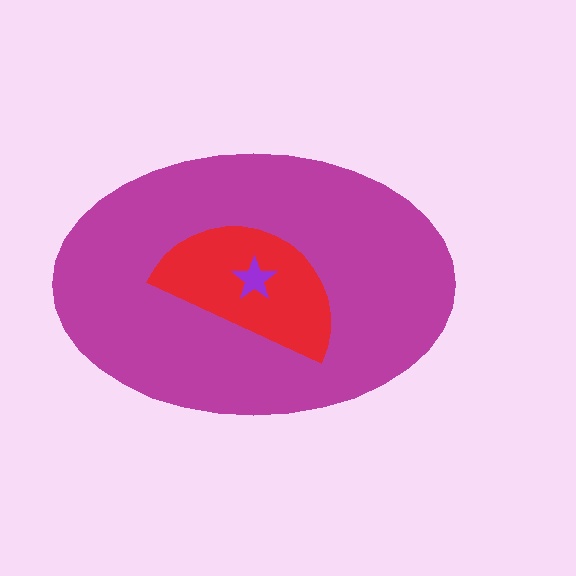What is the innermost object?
The purple star.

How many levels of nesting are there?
3.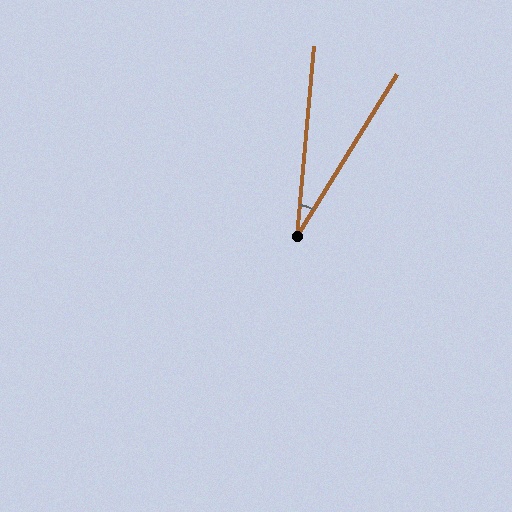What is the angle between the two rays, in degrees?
Approximately 27 degrees.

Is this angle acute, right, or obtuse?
It is acute.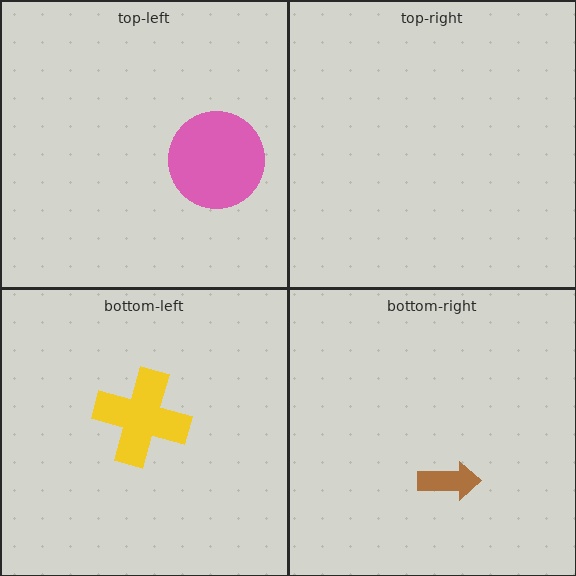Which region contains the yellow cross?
The bottom-left region.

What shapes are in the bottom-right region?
The brown arrow.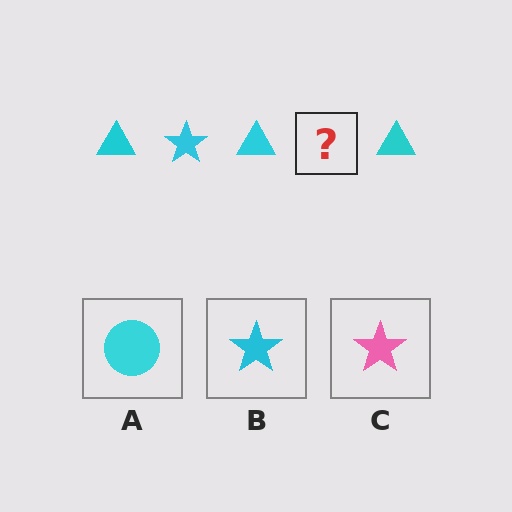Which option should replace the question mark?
Option B.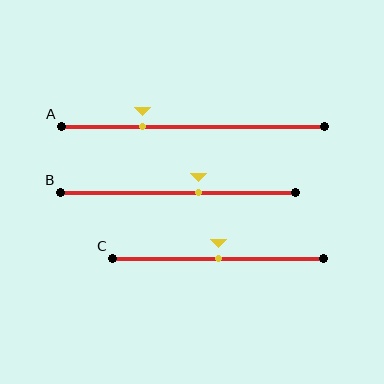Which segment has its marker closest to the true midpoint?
Segment C has its marker closest to the true midpoint.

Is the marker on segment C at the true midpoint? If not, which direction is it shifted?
Yes, the marker on segment C is at the true midpoint.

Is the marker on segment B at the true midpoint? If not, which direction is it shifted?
No, the marker on segment B is shifted to the right by about 9% of the segment length.